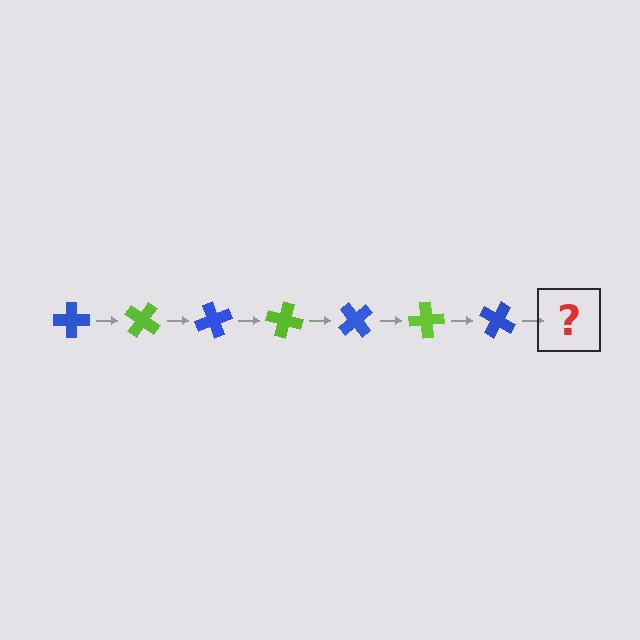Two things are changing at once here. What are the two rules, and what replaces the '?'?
The two rules are that it rotates 35 degrees each step and the color cycles through blue and lime. The '?' should be a lime cross, rotated 245 degrees from the start.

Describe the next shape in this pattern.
It should be a lime cross, rotated 245 degrees from the start.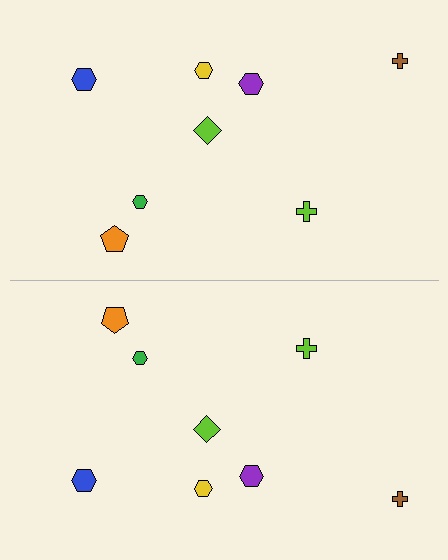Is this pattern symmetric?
Yes, this pattern has bilateral (reflection) symmetry.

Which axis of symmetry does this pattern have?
The pattern has a horizontal axis of symmetry running through the center of the image.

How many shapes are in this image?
There are 16 shapes in this image.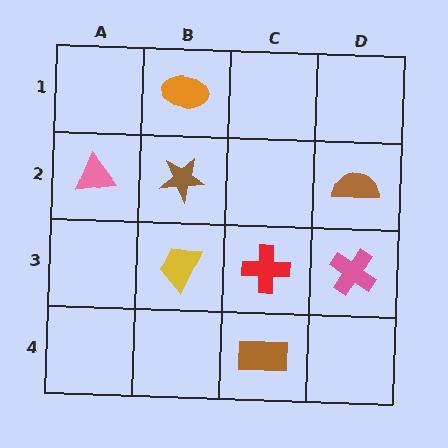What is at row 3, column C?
A red cross.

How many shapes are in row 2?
3 shapes.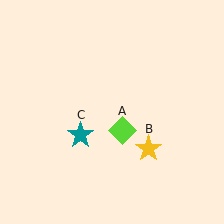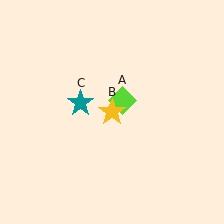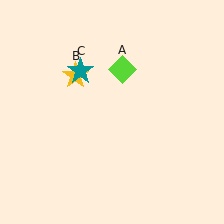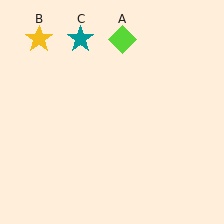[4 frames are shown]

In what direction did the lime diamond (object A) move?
The lime diamond (object A) moved up.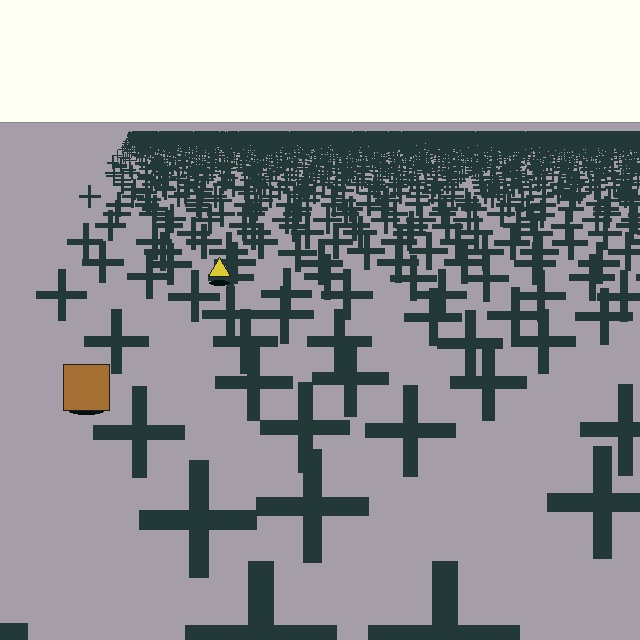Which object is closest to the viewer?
The brown square is closest. The texture marks near it are larger and more spread out.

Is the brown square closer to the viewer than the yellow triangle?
Yes. The brown square is closer — you can tell from the texture gradient: the ground texture is coarser near it.